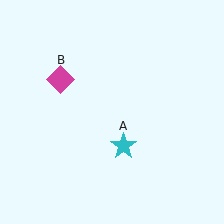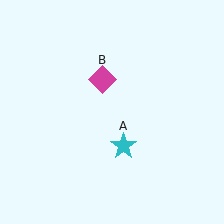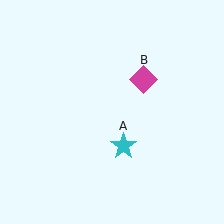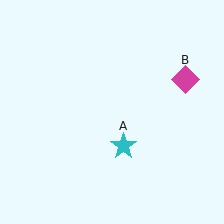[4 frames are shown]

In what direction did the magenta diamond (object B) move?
The magenta diamond (object B) moved right.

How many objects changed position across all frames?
1 object changed position: magenta diamond (object B).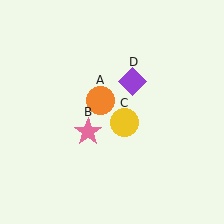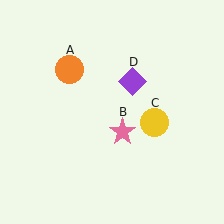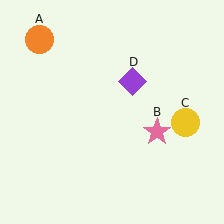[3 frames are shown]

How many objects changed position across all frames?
3 objects changed position: orange circle (object A), pink star (object B), yellow circle (object C).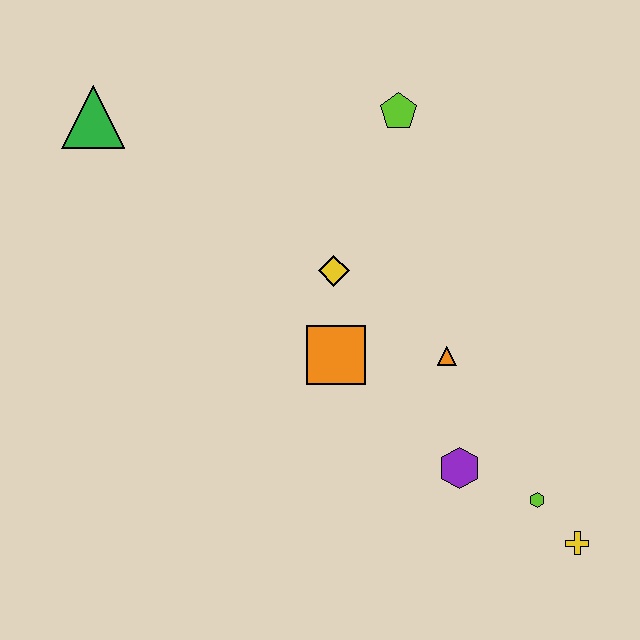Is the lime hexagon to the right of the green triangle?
Yes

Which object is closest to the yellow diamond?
The orange square is closest to the yellow diamond.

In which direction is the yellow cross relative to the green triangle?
The yellow cross is to the right of the green triangle.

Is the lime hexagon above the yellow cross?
Yes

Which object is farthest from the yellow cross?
The green triangle is farthest from the yellow cross.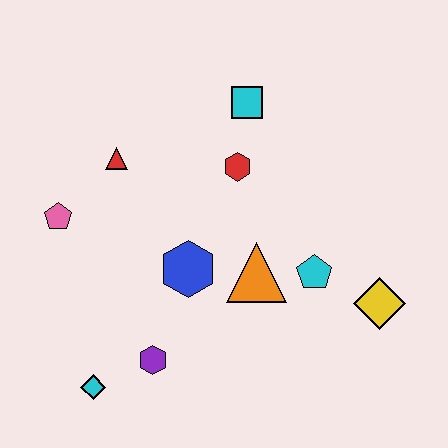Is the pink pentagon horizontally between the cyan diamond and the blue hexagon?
No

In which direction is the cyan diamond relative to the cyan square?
The cyan diamond is below the cyan square.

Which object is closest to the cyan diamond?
The purple hexagon is closest to the cyan diamond.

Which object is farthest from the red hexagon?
The cyan diamond is farthest from the red hexagon.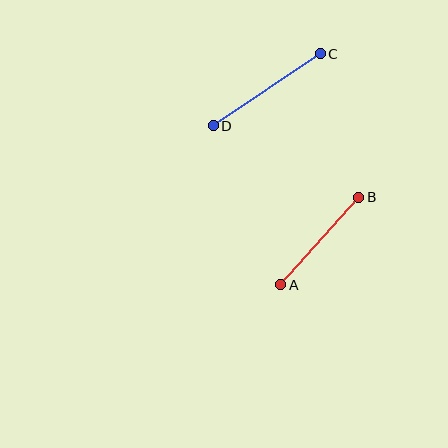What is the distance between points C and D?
The distance is approximately 129 pixels.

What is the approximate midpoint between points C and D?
The midpoint is at approximately (267, 90) pixels.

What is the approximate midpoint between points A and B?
The midpoint is at approximately (320, 241) pixels.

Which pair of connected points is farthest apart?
Points C and D are farthest apart.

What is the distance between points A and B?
The distance is approximately 118 pixels.